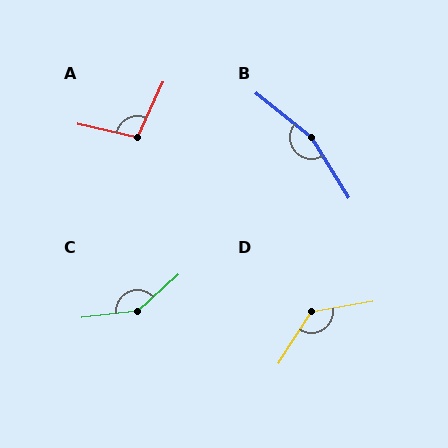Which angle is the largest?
B, at approximately 161 degrees.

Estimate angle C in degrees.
Approximately 145 degrees.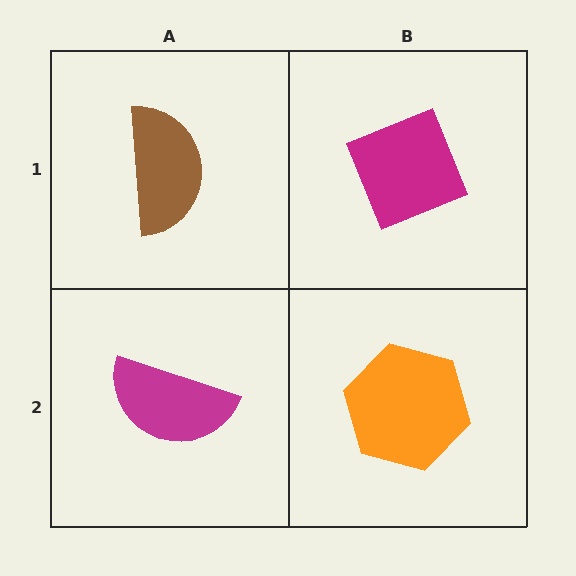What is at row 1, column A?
A brown semicircle.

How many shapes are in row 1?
2 shapes.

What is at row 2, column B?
An orange hexagon.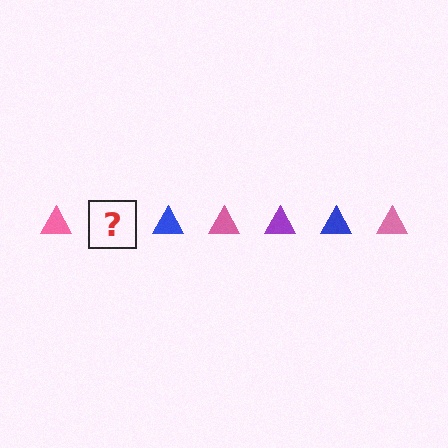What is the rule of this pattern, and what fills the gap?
The rule is that the pattern cycles through pink, purple, blue triangles. The gap should be filled with a purple triangle.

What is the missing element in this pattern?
The missing element is a purple triangle.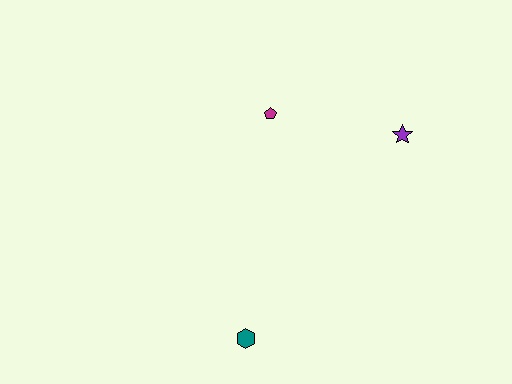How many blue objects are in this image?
There are no blue objects.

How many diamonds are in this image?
There are no diamonds.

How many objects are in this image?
There are 3 objects.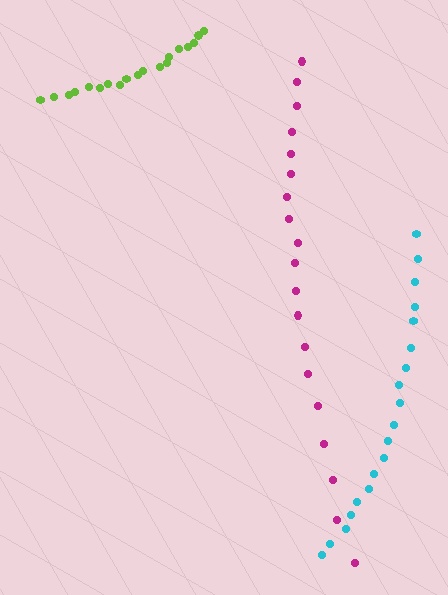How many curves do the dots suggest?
There are 3 distinct paths.